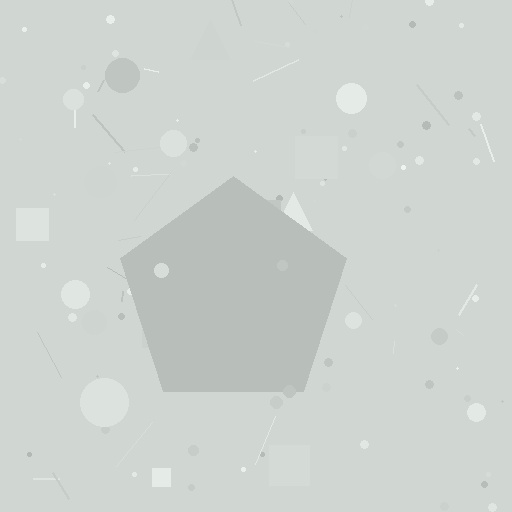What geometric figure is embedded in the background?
A pentagon is embedded in the background.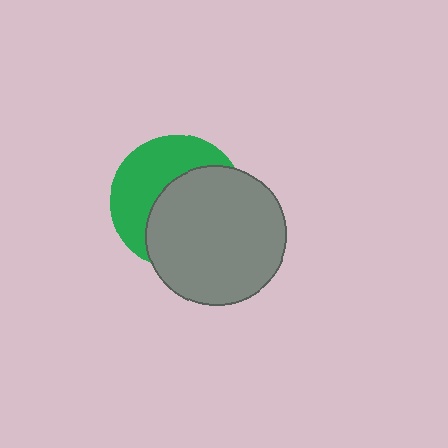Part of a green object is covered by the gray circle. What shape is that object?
It is a circle.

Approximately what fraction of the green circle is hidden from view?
Roughly 56% of the green circle is hidden behind the gray circle.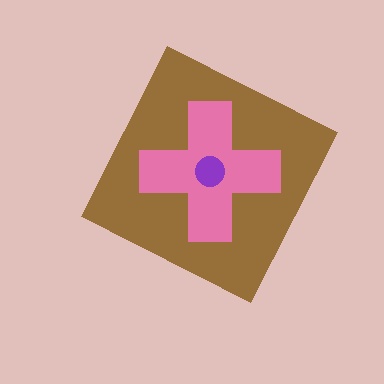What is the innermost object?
The purple circle.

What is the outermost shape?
The brown diamond.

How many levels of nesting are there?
3.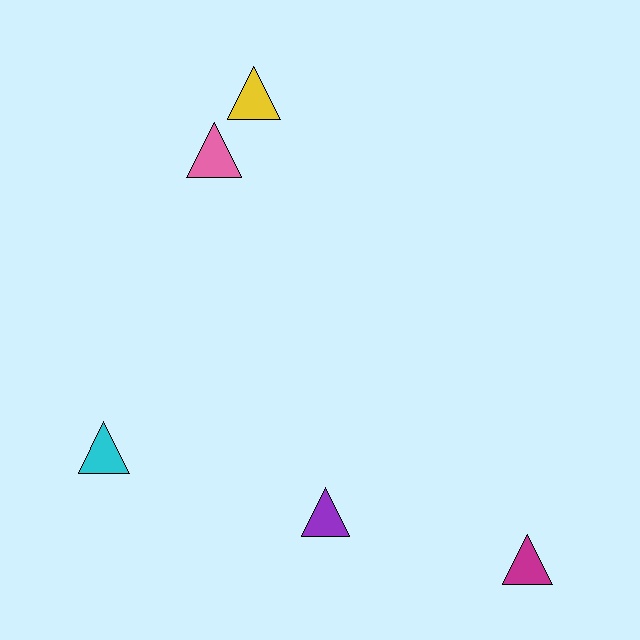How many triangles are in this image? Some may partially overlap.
There are 5 triangles.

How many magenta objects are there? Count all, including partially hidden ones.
There is 1 magenta object.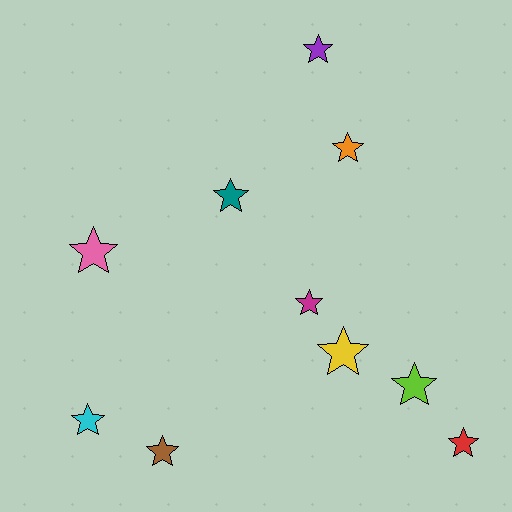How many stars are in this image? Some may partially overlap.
There are 10 stars.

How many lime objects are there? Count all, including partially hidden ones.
There is 1 lime object.